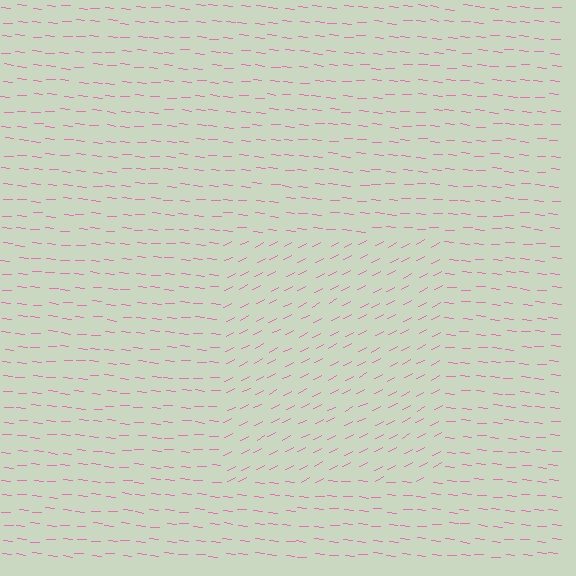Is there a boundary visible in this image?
Yes, there is a texture boundary formed by a change in line orientation.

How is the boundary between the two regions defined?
The boundary is defined purely by a change in line orientation (approximately 32 degrees difference). All lines are the same color and thickness.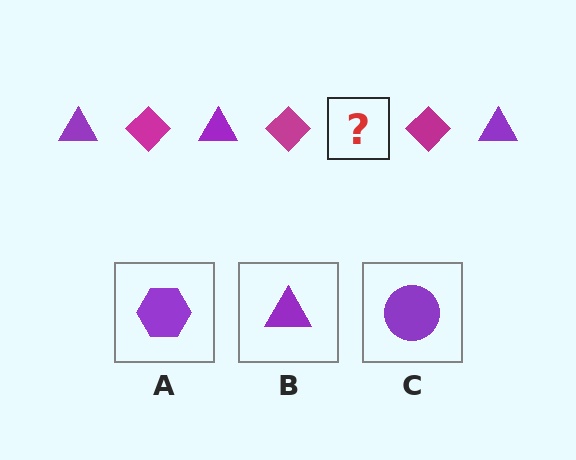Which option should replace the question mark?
Option B.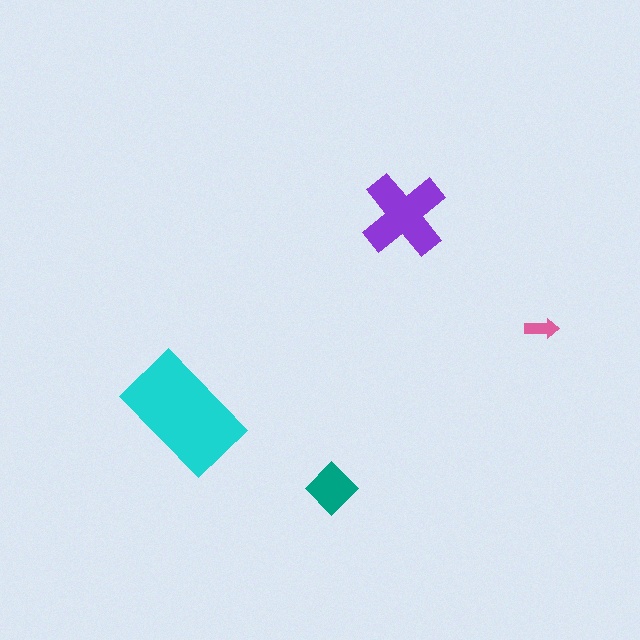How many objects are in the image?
There are 4 objects in the image.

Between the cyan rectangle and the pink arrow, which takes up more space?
The cyan rectangle.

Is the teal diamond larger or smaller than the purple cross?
Smaller.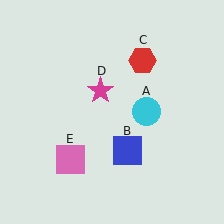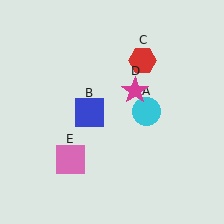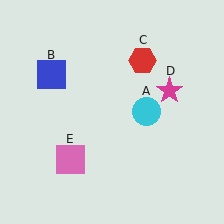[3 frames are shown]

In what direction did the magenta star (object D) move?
The magenta star (object D) moved right.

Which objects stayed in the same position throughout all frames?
Cyan circle (object A) and red hexagon (object C) and pink square (object E) remained stationary.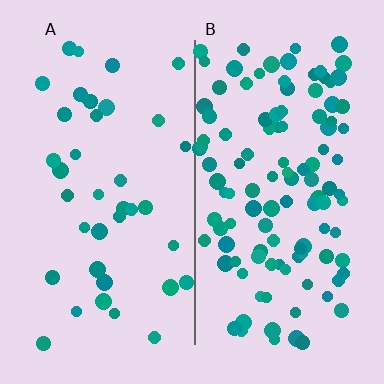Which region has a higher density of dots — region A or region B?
B (the right).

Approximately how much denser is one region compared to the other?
Approximately 3.0× — region B over region A.